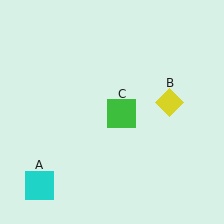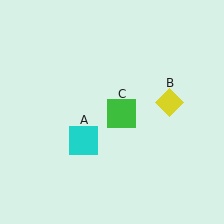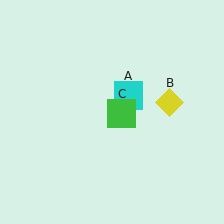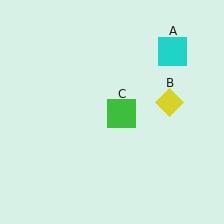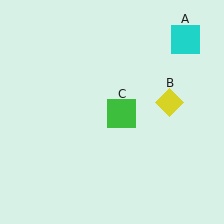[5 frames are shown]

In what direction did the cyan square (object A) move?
The cyan square (object A) moved up and to the right.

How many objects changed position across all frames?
1 object changed position: cyan square (object A).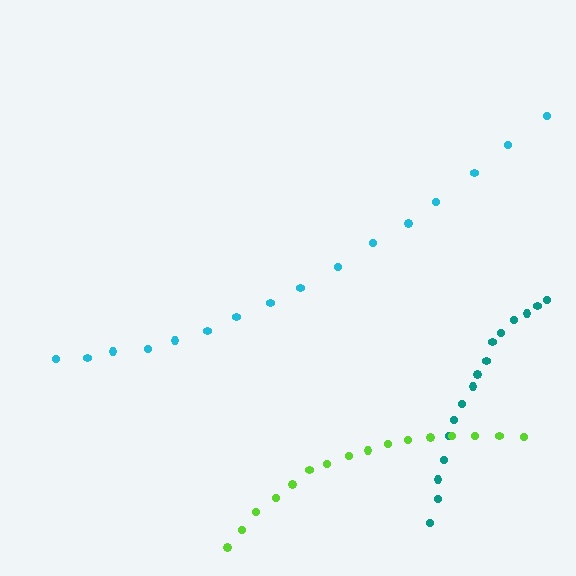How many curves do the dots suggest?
There are 3 distinct paths.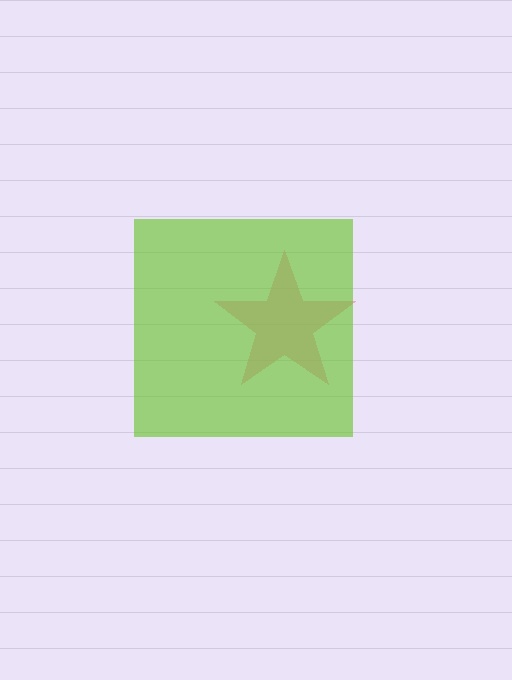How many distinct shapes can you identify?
There are 2 distinct shapes: a pink star, a lime square.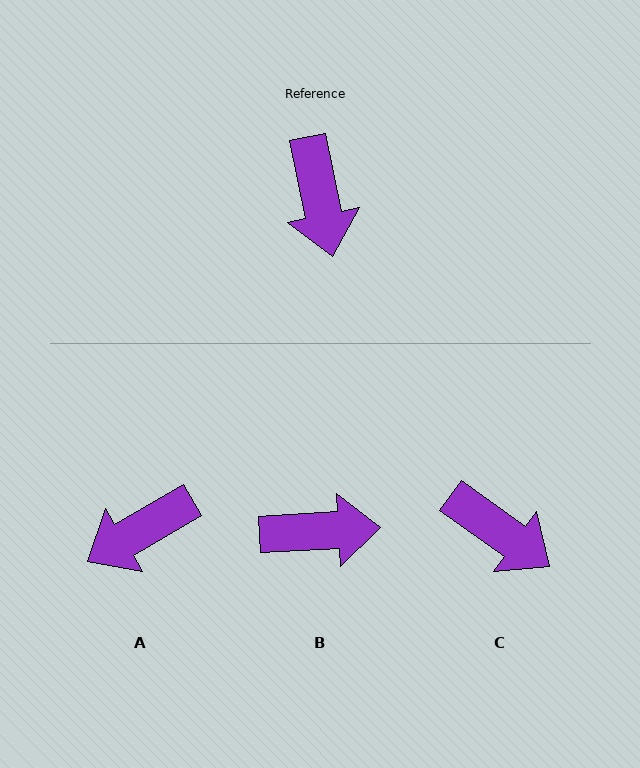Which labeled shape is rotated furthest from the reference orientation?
B, about 82 degrees away.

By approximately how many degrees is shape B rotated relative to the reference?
Approximately 82 degrees counter-clockwise.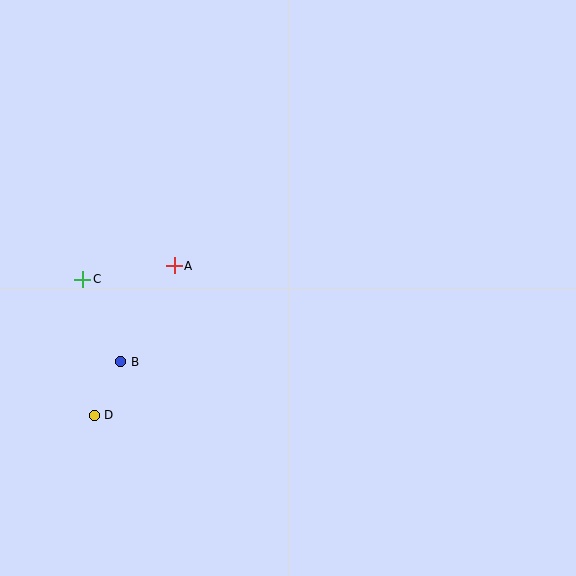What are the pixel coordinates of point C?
Point C is at (83, 279).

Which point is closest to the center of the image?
Point A at (174, 266) is closest to the center.